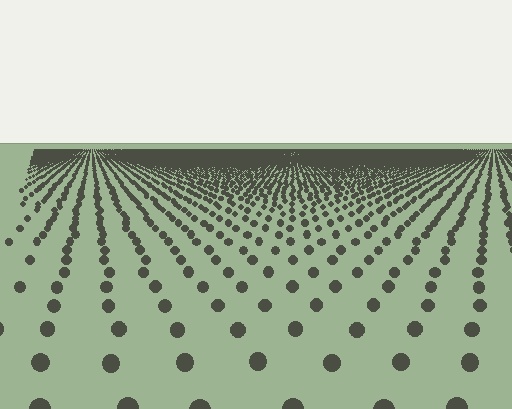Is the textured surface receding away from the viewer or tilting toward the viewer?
The surface is receding away from the viewer. Texture elements get smaller and denser toward the top.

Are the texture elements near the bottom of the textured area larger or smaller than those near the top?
Larger. Near the bottom, elements are closer to the viewer and appear at a bigger on-screen size.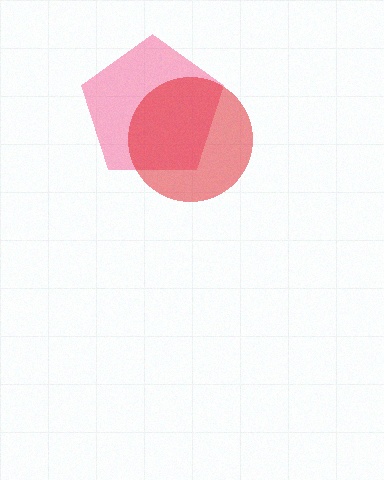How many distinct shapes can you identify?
There are 2 distinct shapes: a pink pentagon, a red circle.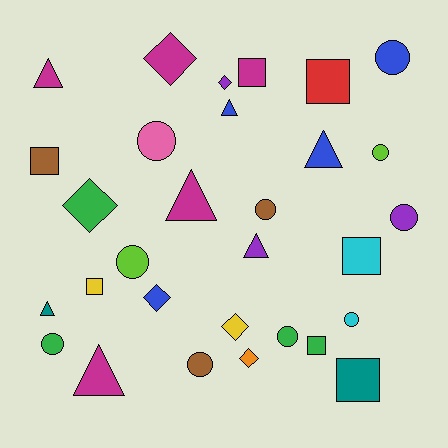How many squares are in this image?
There are 7 squares.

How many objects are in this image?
There are 30 objects.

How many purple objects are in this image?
There are 3 purple objects.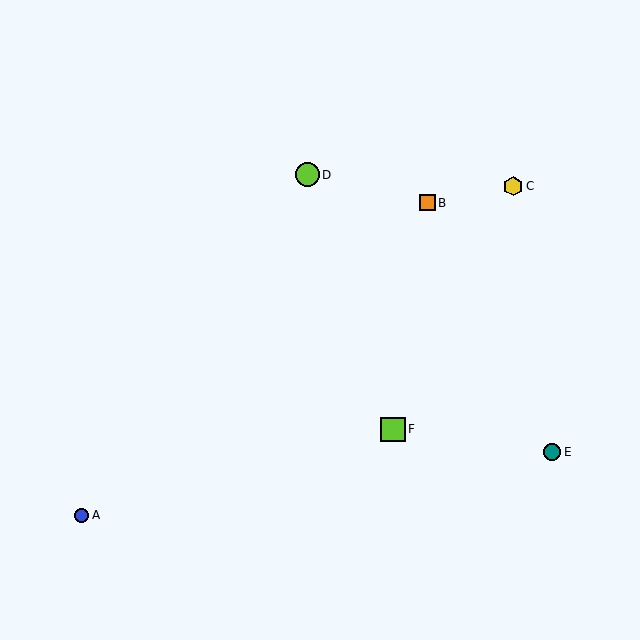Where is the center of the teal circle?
The center of the teal circle is at (552, 452).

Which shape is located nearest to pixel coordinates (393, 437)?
The lime square (labeled F) at (393, 429) is nearest to that location.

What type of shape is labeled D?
Shape D is a lime circle.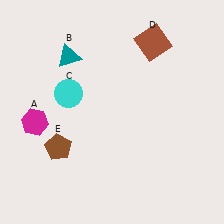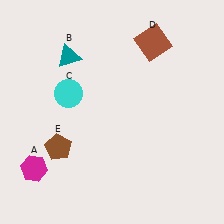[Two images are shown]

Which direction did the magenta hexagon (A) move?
The magenta hexagon (A) moved down.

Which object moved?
The magenta hexagon (A) moved down.